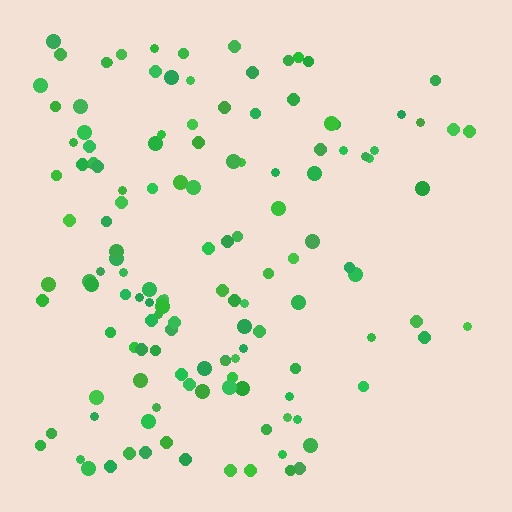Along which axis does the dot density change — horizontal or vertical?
Horizontal.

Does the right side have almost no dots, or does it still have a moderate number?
Still a moderate number, just noticeably fewer than the left.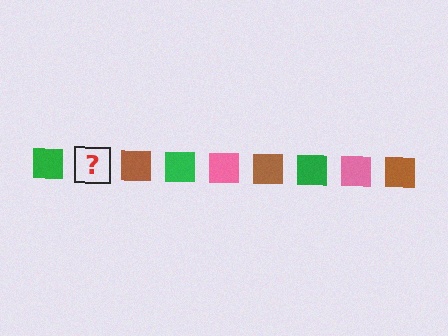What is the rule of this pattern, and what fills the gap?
The rule is that the pattern cycles through green, pink, brown squares. The gap should be filled with a pink square.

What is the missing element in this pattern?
The missing element is a pink square.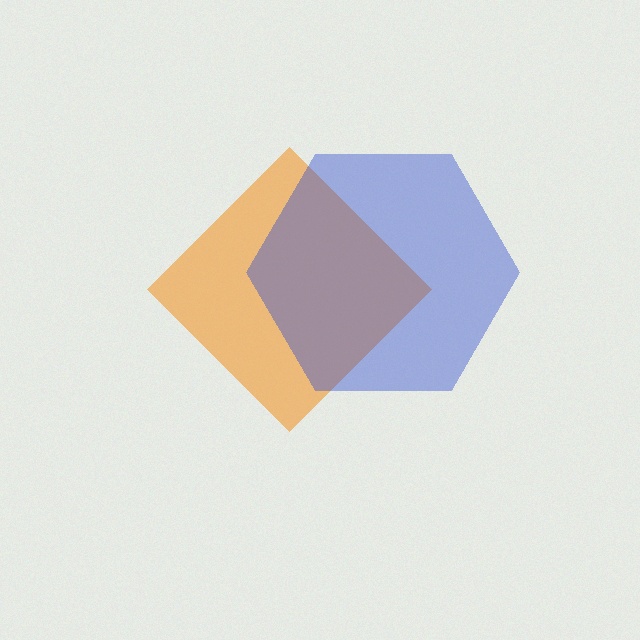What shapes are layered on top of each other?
The layered shapes are: an orange diamond, a blue hexagon.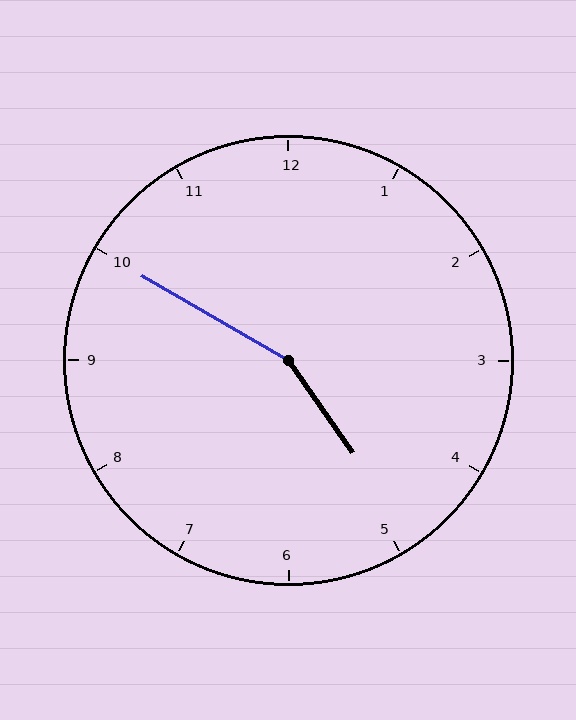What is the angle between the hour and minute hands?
Approximately 155 degrees.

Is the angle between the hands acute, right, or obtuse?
It is obtuse.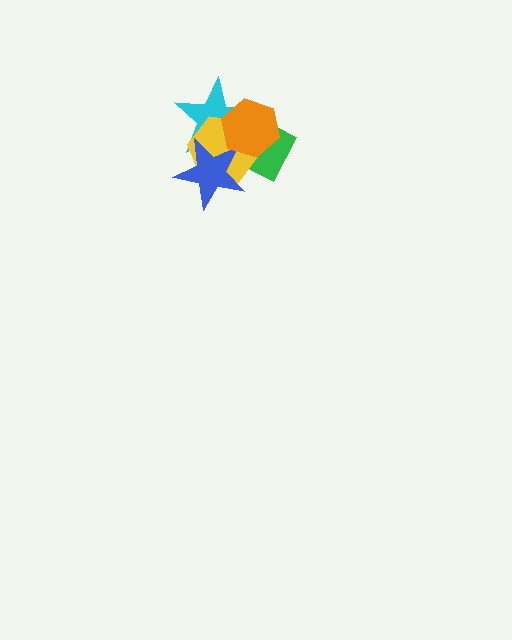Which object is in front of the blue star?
The orange hexagon is in front of the blue star.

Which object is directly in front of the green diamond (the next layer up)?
The yellow hexagon is directly in front of the green diamond.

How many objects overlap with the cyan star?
4 objects overlap with the cyan star.